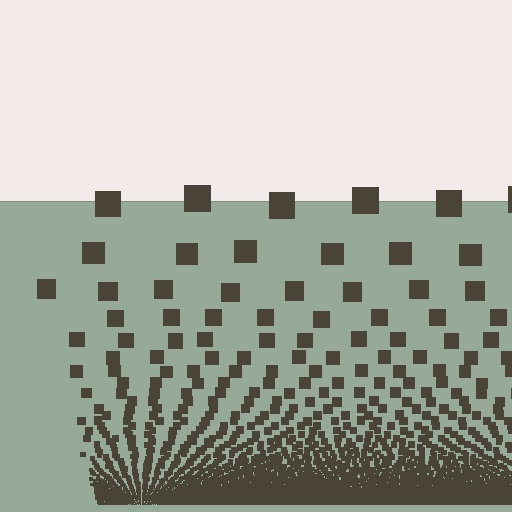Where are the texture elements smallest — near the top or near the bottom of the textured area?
Near the bottom.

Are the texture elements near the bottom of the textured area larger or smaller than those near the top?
Smaller. The gradient is inverted — elements near the bottom are smaller and denser.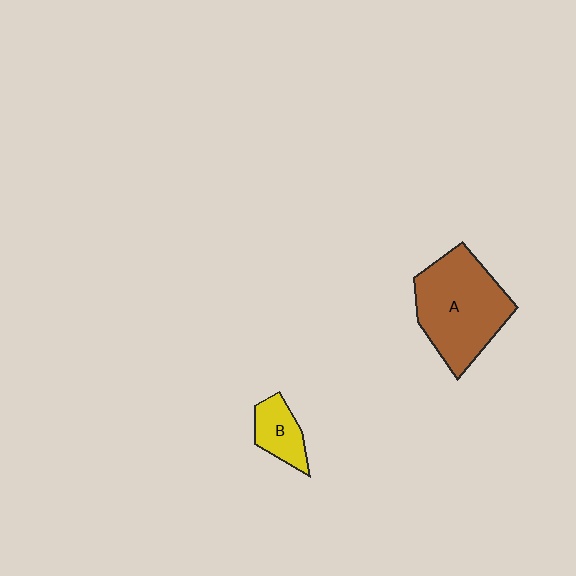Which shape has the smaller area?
Shape B (yellow).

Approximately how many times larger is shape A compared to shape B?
Approximately 2.9 times.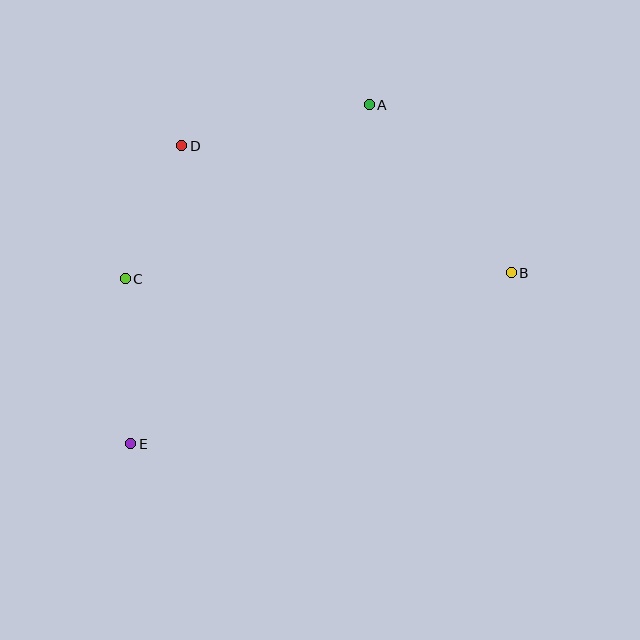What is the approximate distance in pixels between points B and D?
The distance between B and D is approximately 353 pixels.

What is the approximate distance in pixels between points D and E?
The distance between D and E is approximately 303 pixels.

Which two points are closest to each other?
Points C and D are closest to each other.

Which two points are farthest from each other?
Points B and E are farthest from each other.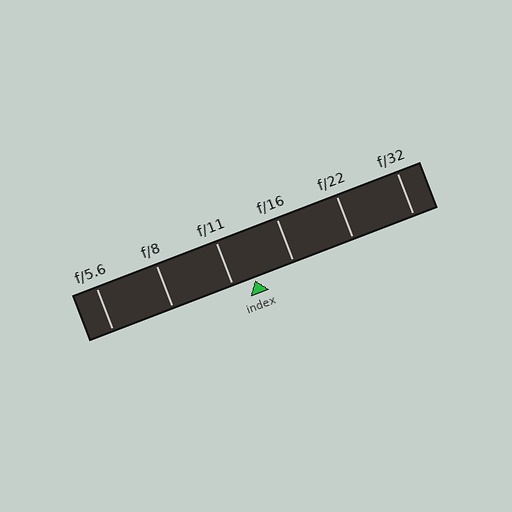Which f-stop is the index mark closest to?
The index mark is closest to f/11.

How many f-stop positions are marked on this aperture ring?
There are 6 f-stop positions marked.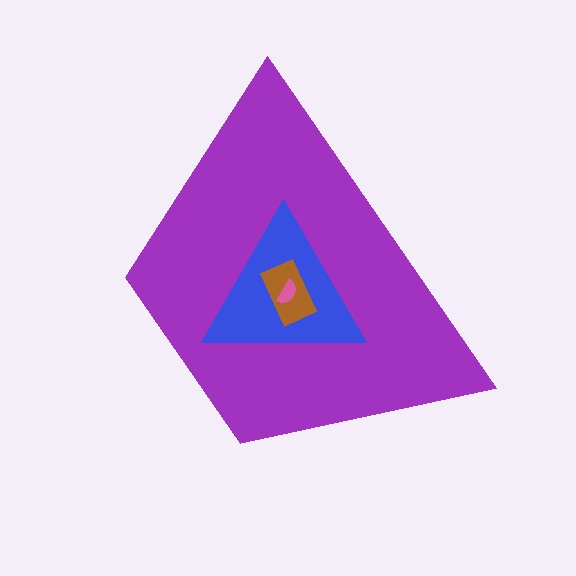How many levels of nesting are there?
4.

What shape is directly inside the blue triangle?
The brown rectangle.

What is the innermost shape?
The pink semicircle.